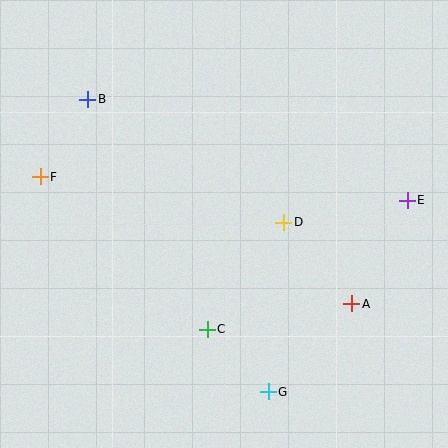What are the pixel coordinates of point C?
Point C is at (207, 329).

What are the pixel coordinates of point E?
Point E is at (407, 200).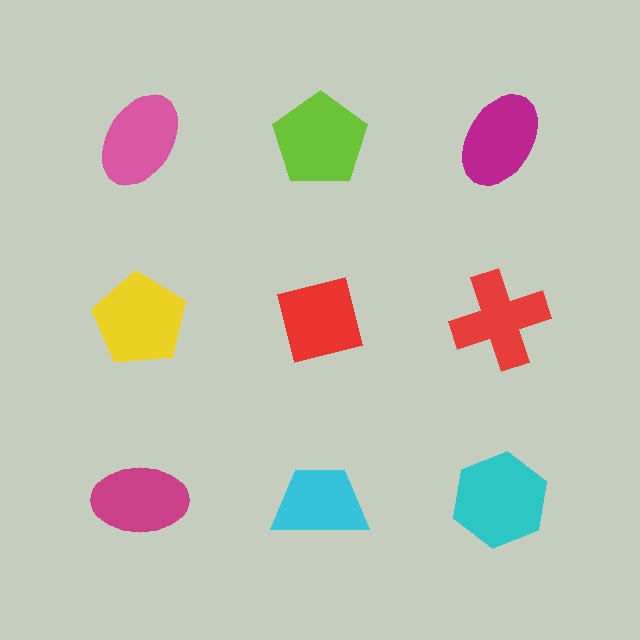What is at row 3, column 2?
A cyan trapezoid.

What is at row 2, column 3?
A red cross.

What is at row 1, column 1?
A pink ellipse.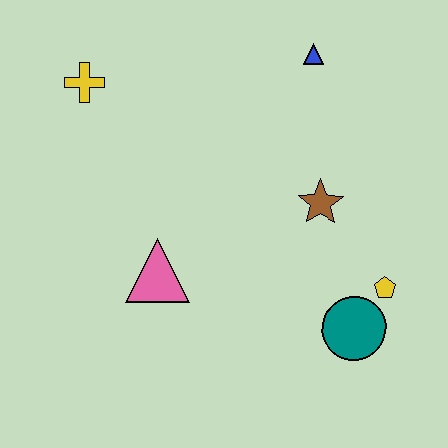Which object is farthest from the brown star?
The yellow cross is farthest from the brown star.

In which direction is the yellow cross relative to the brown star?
The yellow cross is to the left of the brown star.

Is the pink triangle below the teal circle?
No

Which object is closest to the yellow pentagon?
The teal circle is closest to the yellow pentagon.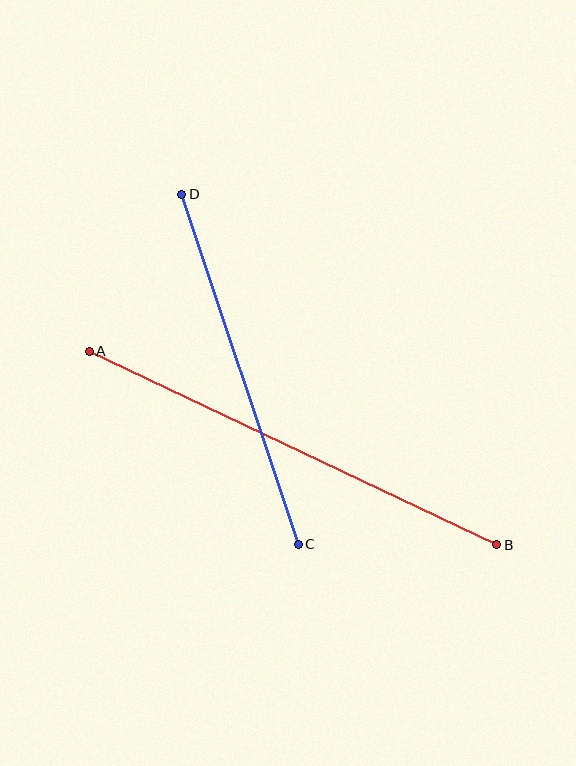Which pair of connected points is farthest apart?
Points A and B are farthest apart.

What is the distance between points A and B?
The distance is approximately 451 pixels.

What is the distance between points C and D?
The distance is approximately 369 pixels.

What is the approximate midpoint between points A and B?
The midpoint is at approximately (293, 448) pixels.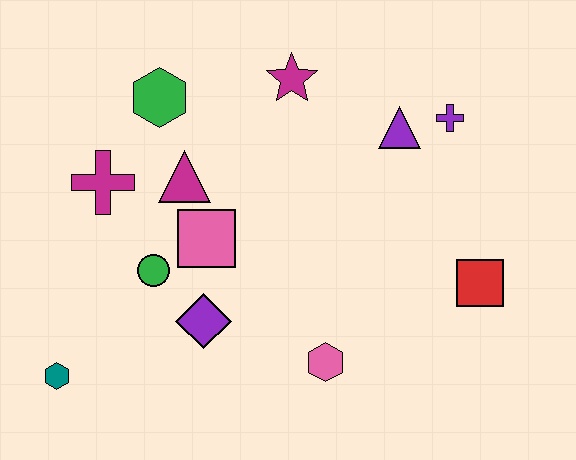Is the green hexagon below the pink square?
No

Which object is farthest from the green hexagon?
The red square is farthest from the green hexagon.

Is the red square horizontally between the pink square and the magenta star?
No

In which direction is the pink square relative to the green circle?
The pink square is to the right of the green circle.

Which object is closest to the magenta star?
The purple triangle is closest to the magenta star.